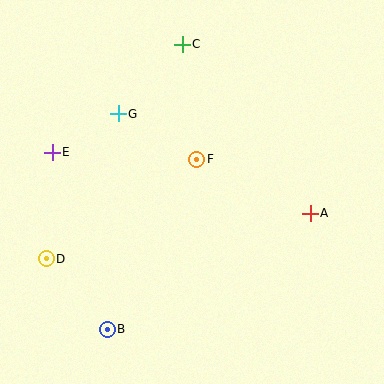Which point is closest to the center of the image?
Point F at (197, 159) is closest to the center.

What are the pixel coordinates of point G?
Point G is at (118, 114).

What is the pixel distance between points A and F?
The distance between A and F is 126 pixels.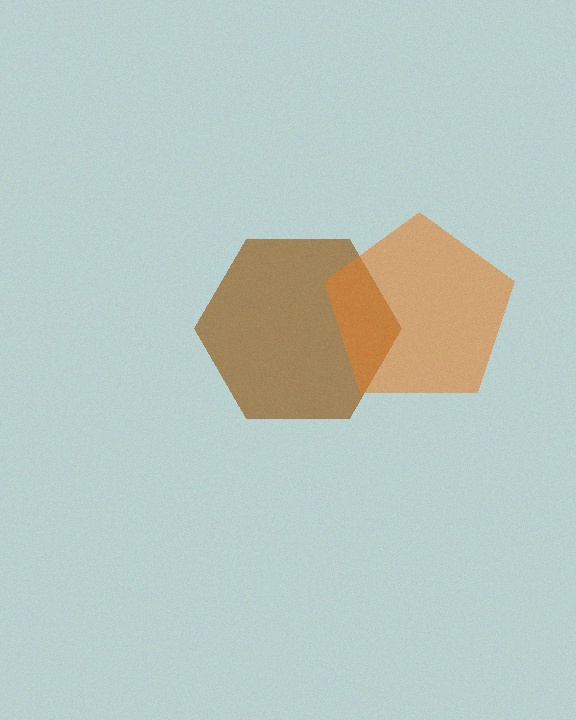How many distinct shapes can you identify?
There are 2 distinct shapes: a brown hexagon, an orange pentagon.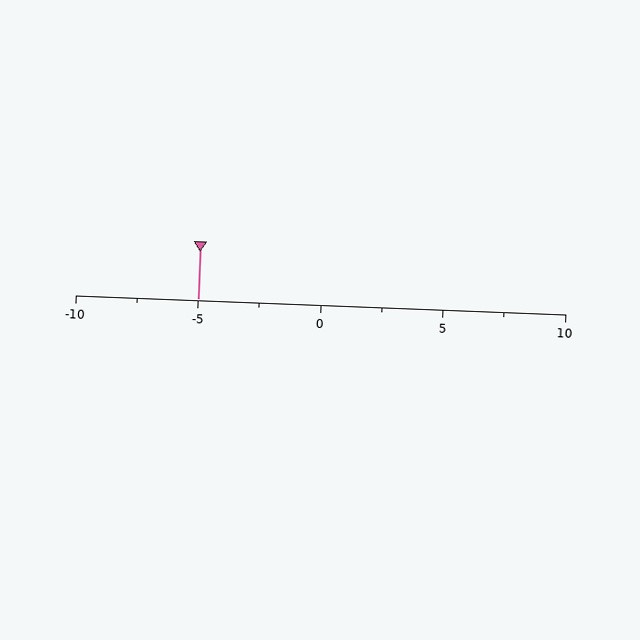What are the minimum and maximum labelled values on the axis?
The axis runs from -10 to 10.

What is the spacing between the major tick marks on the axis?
The major ticks are spaced 5 apart.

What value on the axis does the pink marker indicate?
The marker indicates approximately -5.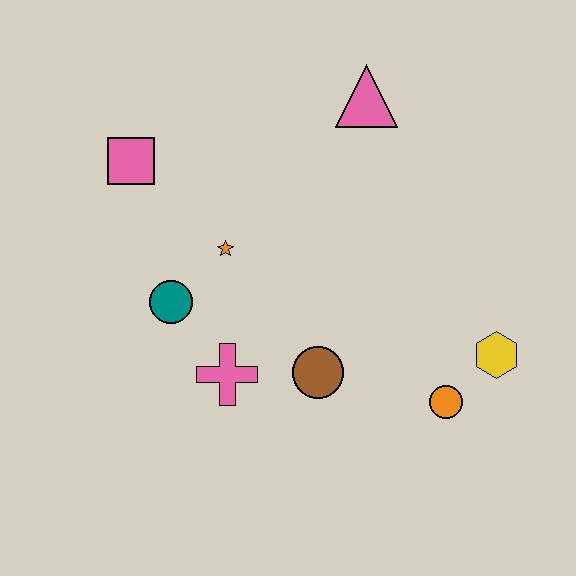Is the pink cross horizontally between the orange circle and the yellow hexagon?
No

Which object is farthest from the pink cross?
The pink triangle is farthest from the pink cross.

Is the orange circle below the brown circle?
Yes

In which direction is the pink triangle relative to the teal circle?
The pink triangle is above the teal circle.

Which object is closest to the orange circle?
The yellow hexagon is closest to the orange circle.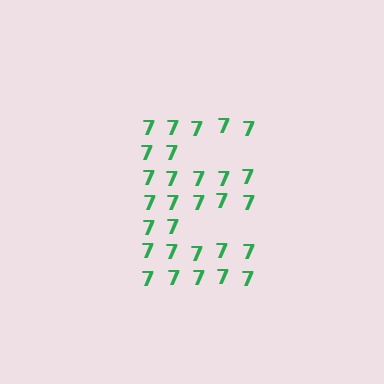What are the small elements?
The small elements are digit 7's.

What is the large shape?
The large shape is the letter E.